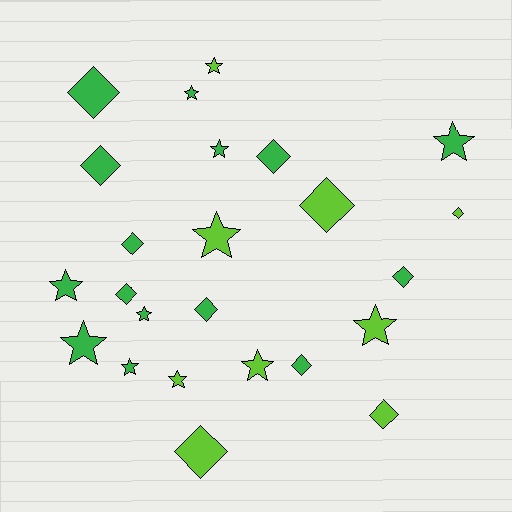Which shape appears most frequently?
Star, with 12 objects.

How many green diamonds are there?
There are 8 green diamonds.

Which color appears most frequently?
Green, with 15 objects.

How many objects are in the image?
There are 24 objects.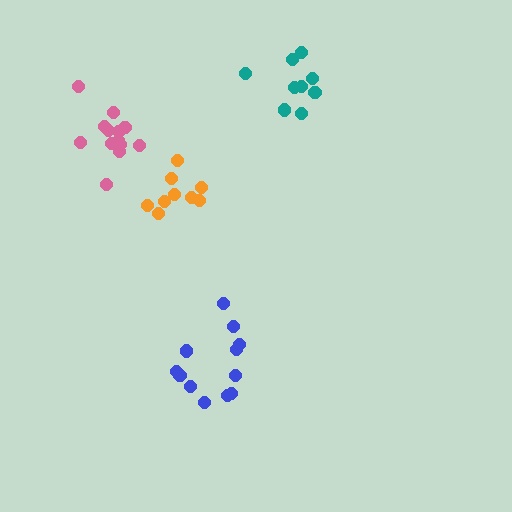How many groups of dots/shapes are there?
There are 4 groups.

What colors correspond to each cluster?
The clusters are colored: blue, orange, teal, pink.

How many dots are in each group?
Group 1: 12 dots, Group 2: 9 dots, Group 3: 9 dots, Group 4: 14 dots (44 total).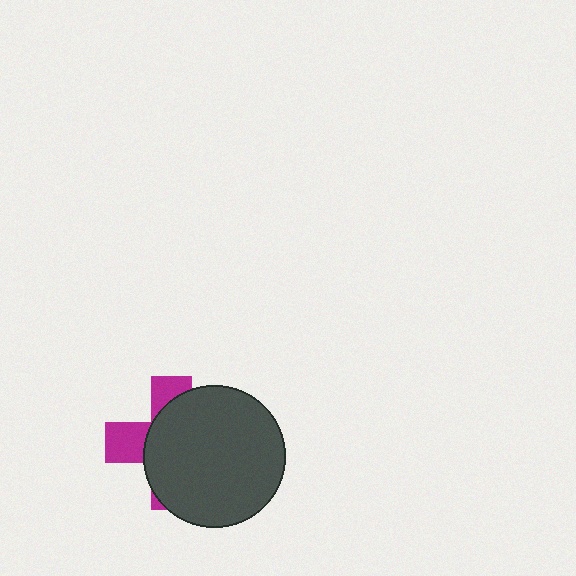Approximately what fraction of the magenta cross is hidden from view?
Roughly 69% of the magenta cross is hidden behind the dark gray circle.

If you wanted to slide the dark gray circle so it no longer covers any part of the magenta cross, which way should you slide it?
Slide it right — that is the most direct way to separate the two shapes.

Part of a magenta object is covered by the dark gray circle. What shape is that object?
It is a cross.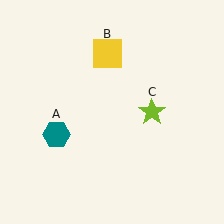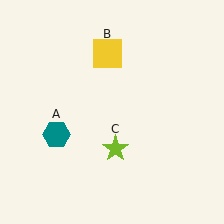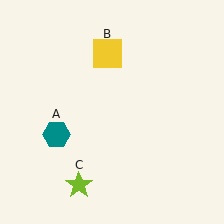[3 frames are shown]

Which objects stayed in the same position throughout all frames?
Teal hexagon (object A) and yellow square (object B) remained stationary.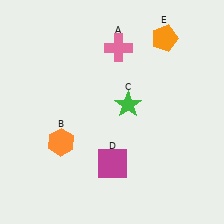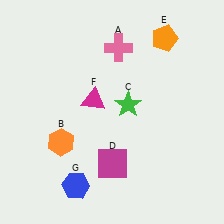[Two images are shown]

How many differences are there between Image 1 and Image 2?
There are 2 differences between the two images.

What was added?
A magenta triangle (F), a blue hexagon (G) were added in Image 2.